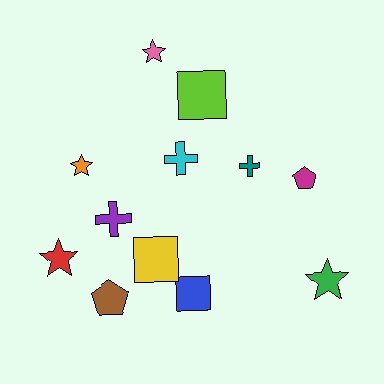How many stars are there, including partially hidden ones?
There are 4 stars.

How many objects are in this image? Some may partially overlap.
There are 12 objects.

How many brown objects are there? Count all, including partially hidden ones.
There is 1 brown object.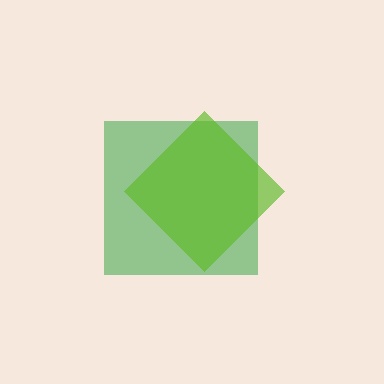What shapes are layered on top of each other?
The layered shapes are: a green square, a lime diamond.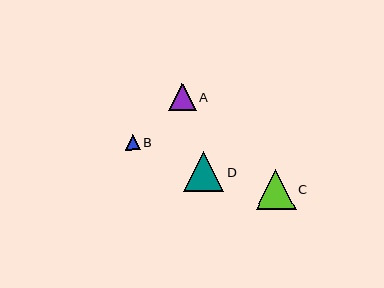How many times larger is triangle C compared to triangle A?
Triangle C is approximately 1.4 times the size of triangle A.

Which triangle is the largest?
Triangle C is the largest with a size of approximately 40 pixels.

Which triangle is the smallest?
Triangle B is the smallest with a size of approximately 15 pixels.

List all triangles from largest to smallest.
From largest to smallest: C, D, A, B.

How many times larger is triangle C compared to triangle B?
Triangle C is approximately 2.7 times the size of triangle B.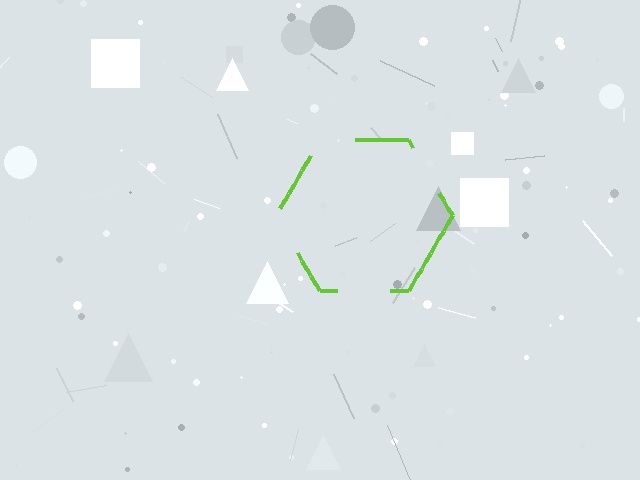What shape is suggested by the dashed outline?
The dashed outline suggests a hexagon.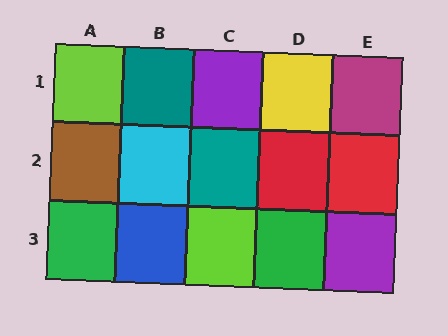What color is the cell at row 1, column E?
Magenta.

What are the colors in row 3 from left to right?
Green, blue, lime, green, purple.